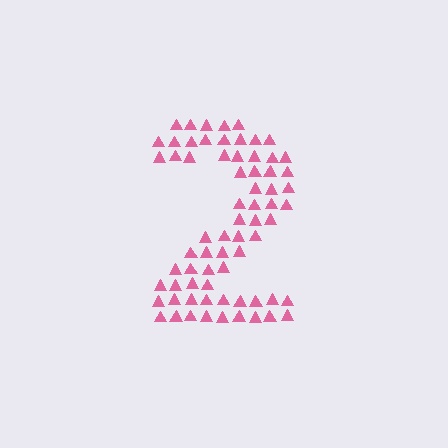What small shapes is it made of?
It is made of small triangles.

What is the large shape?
The large shape is the digit 2.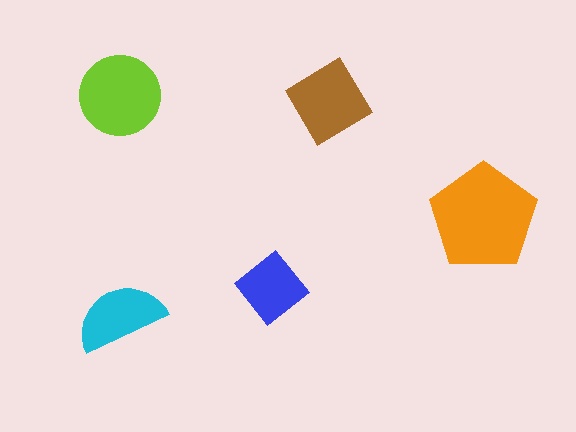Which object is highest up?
The lime circle is topmost.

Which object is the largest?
The orange pentagon.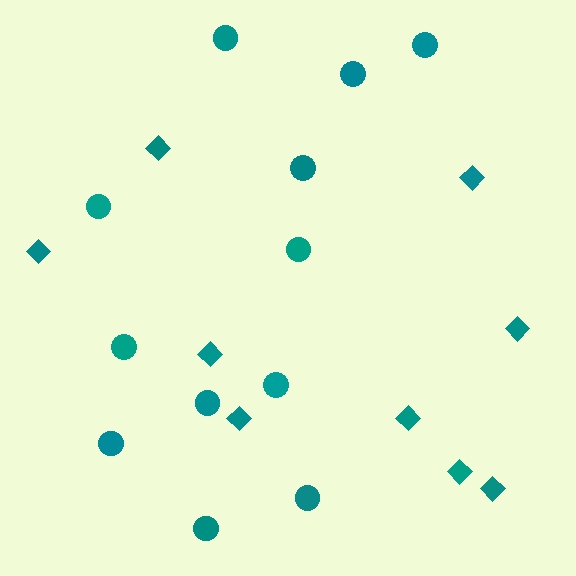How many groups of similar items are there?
There are 2 groups: one group of circles (12) and one group of diamonds (9).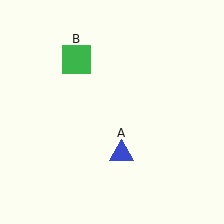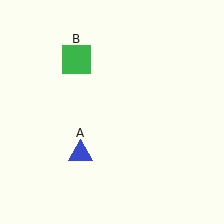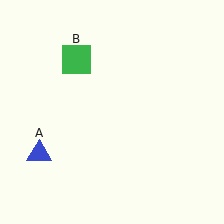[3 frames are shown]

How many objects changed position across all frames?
1 object changed position: blue triangle (object A).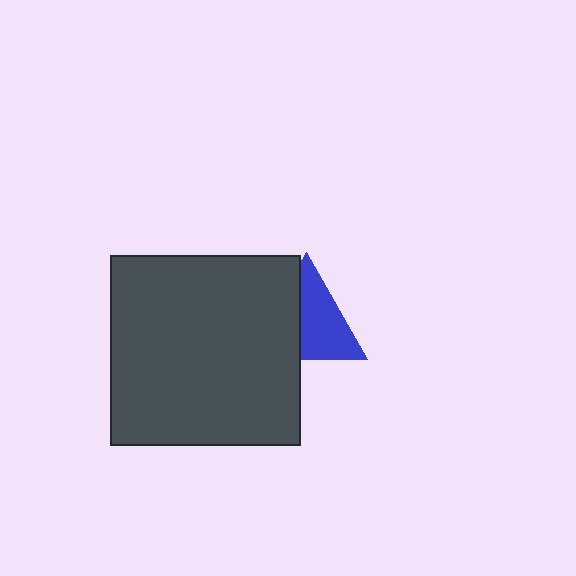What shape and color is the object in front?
The object in front is a dark gray square.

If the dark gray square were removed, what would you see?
You would see the complete blue triangle.